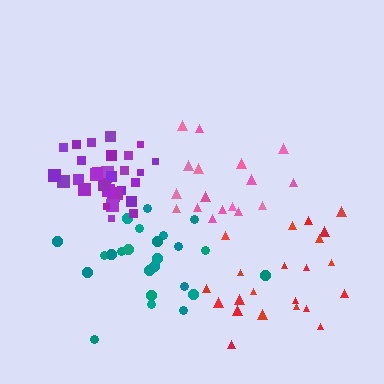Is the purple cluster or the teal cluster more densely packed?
Purple.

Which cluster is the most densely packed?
Purple.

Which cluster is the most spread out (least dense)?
Red.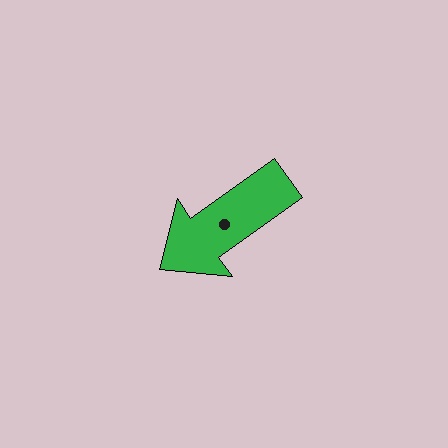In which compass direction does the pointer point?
Southwest.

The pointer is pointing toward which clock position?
Roughly 8 o'clock.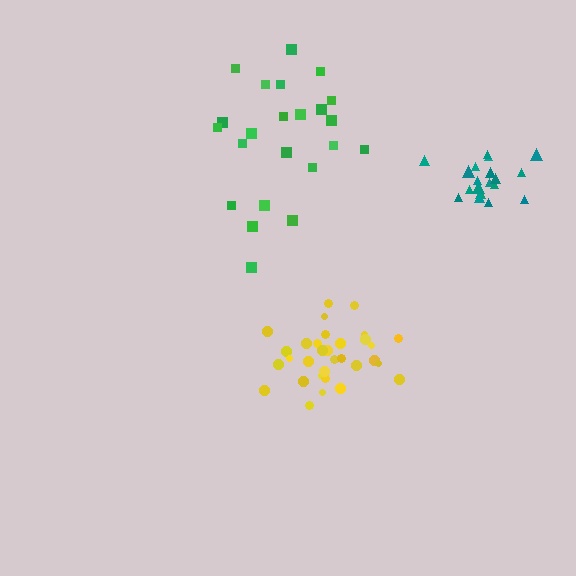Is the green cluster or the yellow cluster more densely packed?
Yellow.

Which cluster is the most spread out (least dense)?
Green.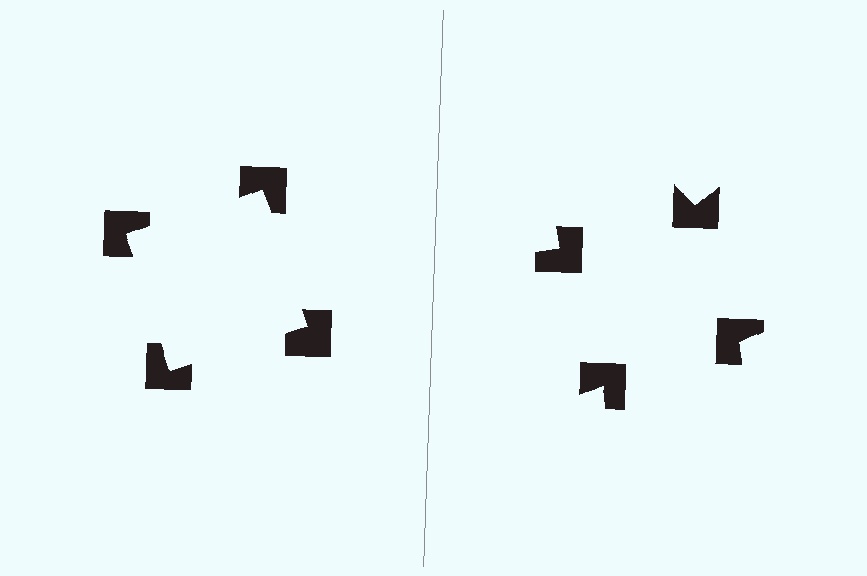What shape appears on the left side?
An illusory square.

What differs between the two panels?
The notched squares are positioned identically on both sides; only the wedge orientations differ. On the left they align to a square; on the right they are misaligned.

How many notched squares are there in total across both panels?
8 — 4 on each side.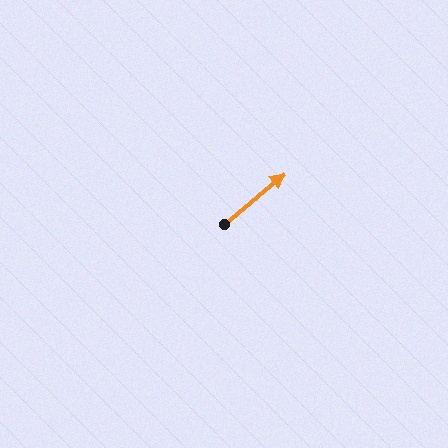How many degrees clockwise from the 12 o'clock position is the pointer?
Approximately 50 degrees.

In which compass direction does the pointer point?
Northeast.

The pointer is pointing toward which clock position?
Roughly 2 o'clock.